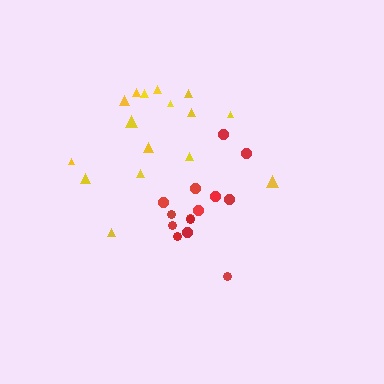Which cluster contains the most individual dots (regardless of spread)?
Yellow (16).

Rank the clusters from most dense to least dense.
red, yellow.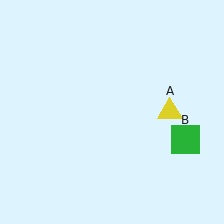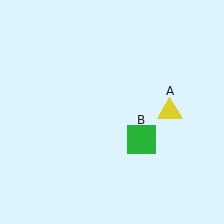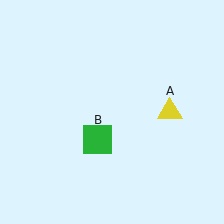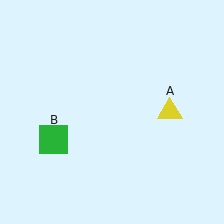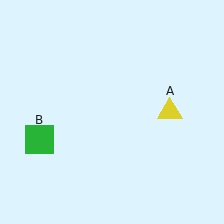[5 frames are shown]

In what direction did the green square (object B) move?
The green square (object B) moved left.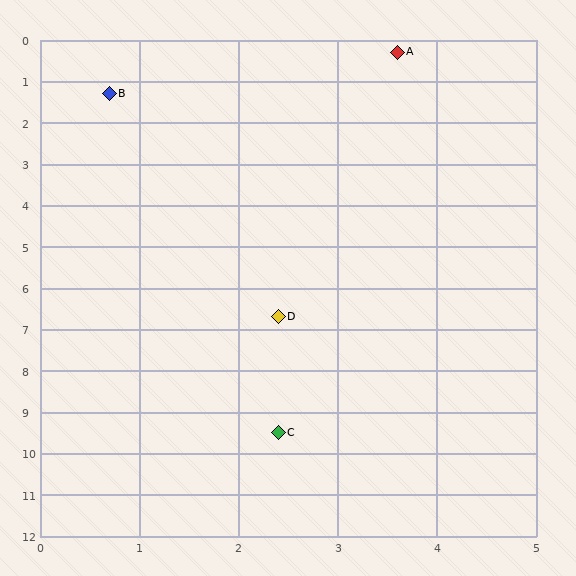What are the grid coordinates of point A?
Point A is at approximately (3.6, 0.3).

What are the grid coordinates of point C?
Point C is at approximately (2.4, 9.5).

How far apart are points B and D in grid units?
Points B and D are about 5.7 grid units apart.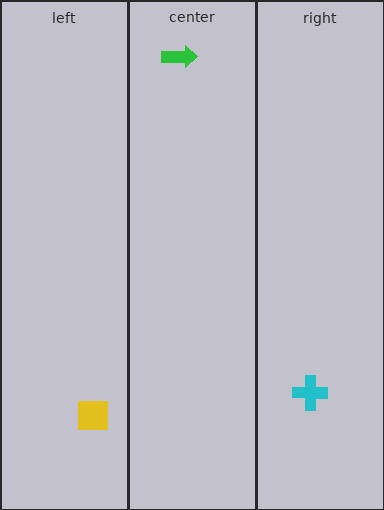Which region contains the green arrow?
The center region.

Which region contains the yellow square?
The left region.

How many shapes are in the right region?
1.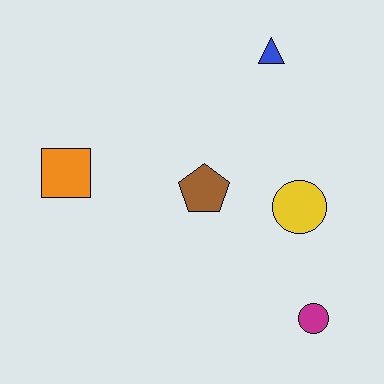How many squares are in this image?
There is 1 square.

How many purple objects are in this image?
There are no purple objects.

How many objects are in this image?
There are 5 objects.